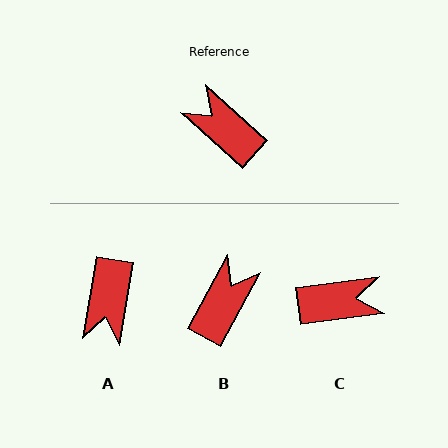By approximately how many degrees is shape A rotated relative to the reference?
Approximately 122 degrees counter-clockwise.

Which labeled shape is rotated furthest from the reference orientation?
C, about 130 degrees away.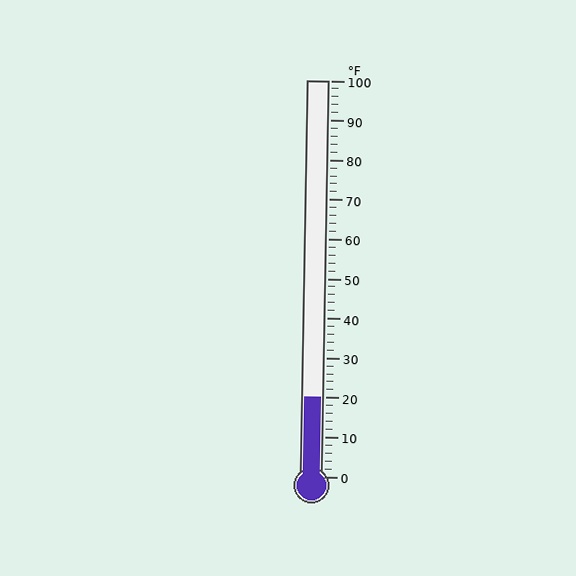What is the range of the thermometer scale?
The thermometer scale ranges from 0°F to 100°F.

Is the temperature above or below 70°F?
The temperature is below 70°F.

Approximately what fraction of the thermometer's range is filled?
The thermometer is filled to approximately 20% of its range.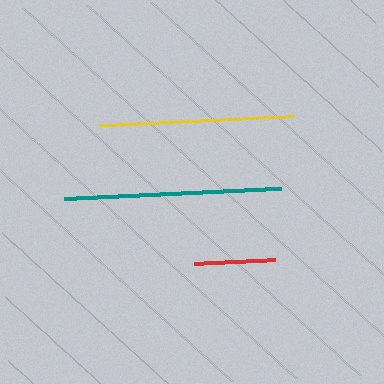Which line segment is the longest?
The teal line is the longest at approximately 217 pixels.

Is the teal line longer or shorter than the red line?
The teal line is longer than the red line.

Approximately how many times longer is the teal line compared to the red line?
The teal line is approximately 2.7 times the length of the red line.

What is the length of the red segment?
The red segment is approximately 81 pixels long.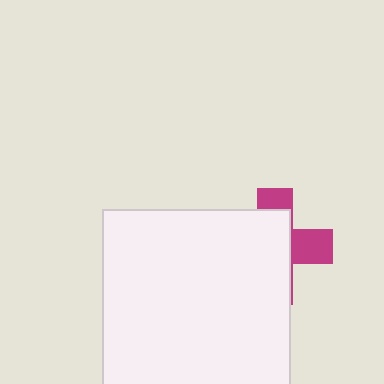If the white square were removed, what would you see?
You would see the complete magenta cross.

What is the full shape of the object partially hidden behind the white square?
The partially hidden object is a magenta cross.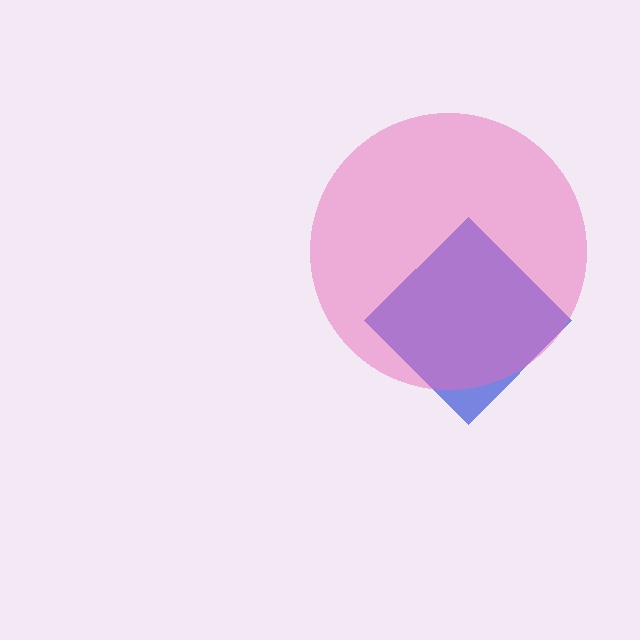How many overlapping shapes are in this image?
There are 2 overlapping shapes in the image.